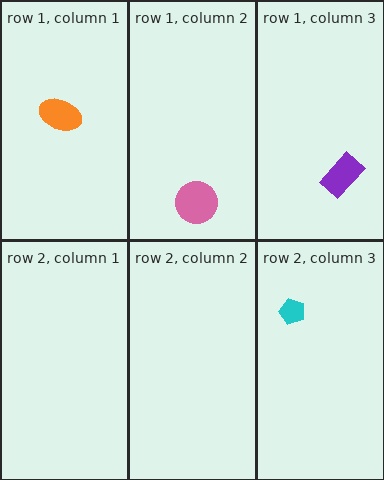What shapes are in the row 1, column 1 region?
The orange ellipse.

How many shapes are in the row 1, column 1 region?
1.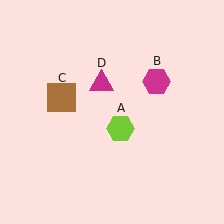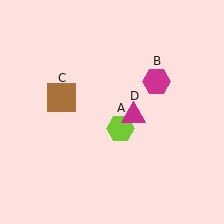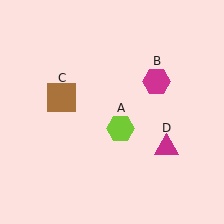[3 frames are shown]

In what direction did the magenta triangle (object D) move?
The magenta triangle (object D) moved down and to the right.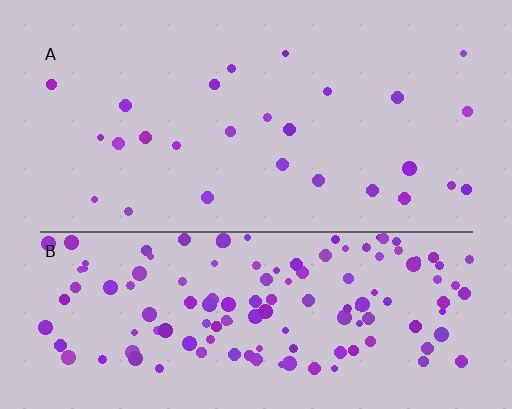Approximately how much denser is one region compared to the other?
Approximately 5.3× — region B over region A.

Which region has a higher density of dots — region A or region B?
B (the bottom).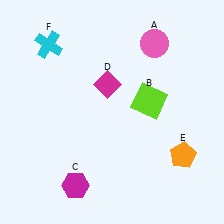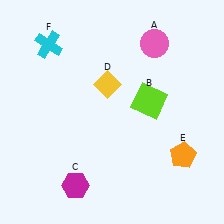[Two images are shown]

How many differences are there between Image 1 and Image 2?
There is 1 difference between the two images.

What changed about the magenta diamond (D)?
In Image 1, D is magenta. In Image 2, it changed to yellow.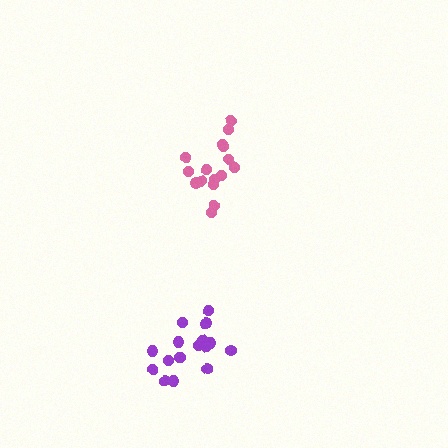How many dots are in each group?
Group 1: 16 dots, Group 2: 17 dots (33 total).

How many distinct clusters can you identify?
There are 2 distinct clusters.